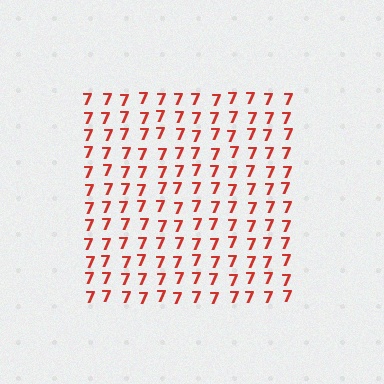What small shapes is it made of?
It is made of small digit 7's.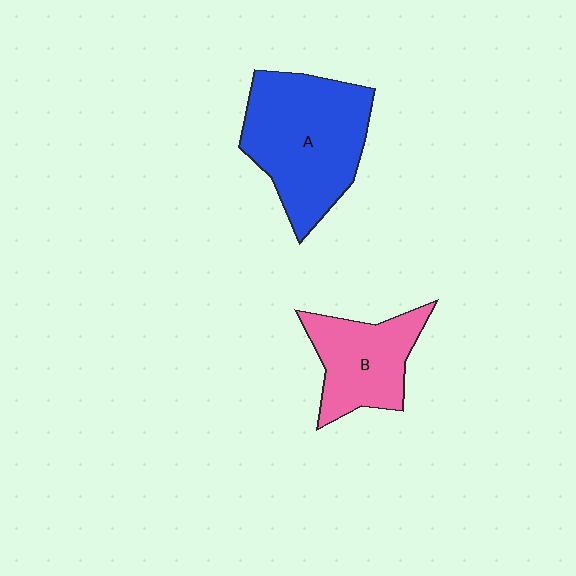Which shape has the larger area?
Shape A (blue).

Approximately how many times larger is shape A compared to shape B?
Approximately 1.6 times.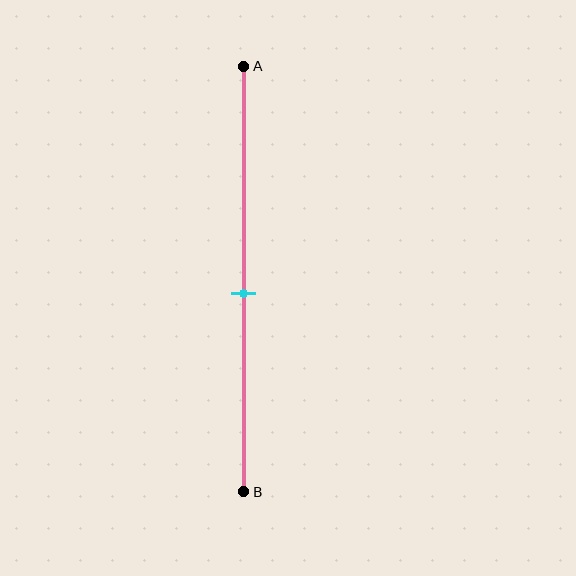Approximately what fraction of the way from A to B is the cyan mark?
The cyan mark is approximately 55% of the way from A to B.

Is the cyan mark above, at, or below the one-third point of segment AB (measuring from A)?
The cyan mark is below the one-third point of segment AB.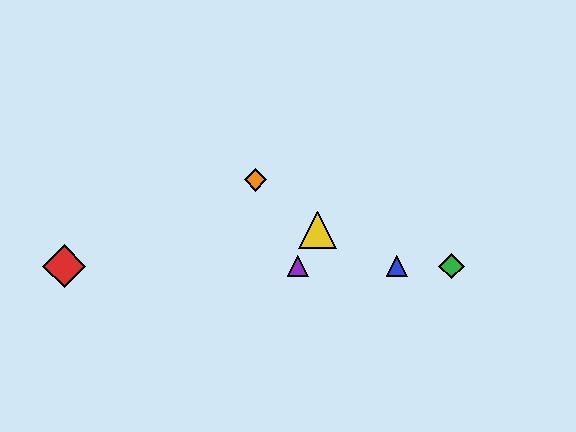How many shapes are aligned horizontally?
4 shapes (the red diamond, the blue triangle, the green diamond, the purple triangle) are aligned horizontally.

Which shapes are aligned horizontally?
The red diamond, the blue triangle, the green diamond, the purple triangle are aligned horizontally.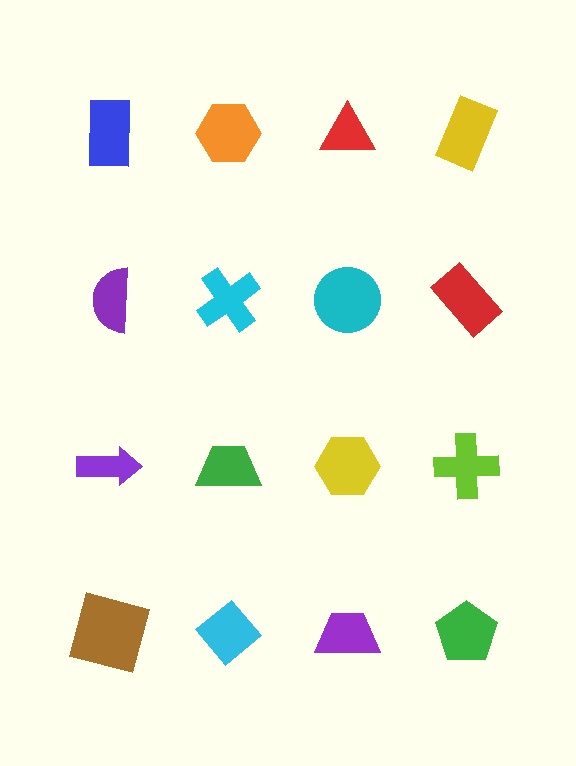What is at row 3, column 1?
A purple arrow.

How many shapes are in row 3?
4 shapes.